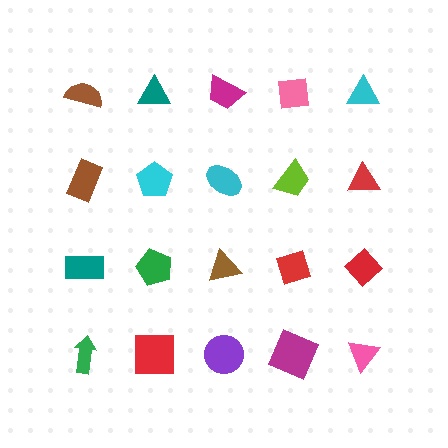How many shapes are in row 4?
5 shapes.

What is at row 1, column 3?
A magenta trapezoid.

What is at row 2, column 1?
A brown rectangle.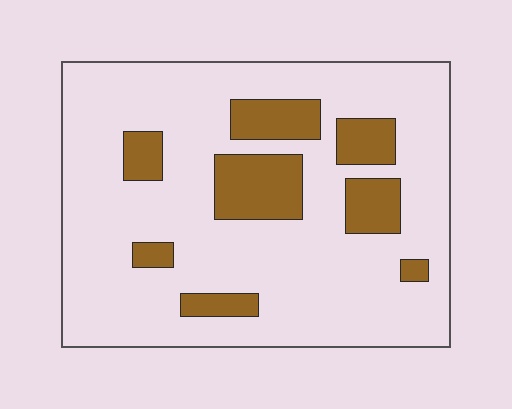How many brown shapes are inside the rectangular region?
8.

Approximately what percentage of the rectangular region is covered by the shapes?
Approximately 20%.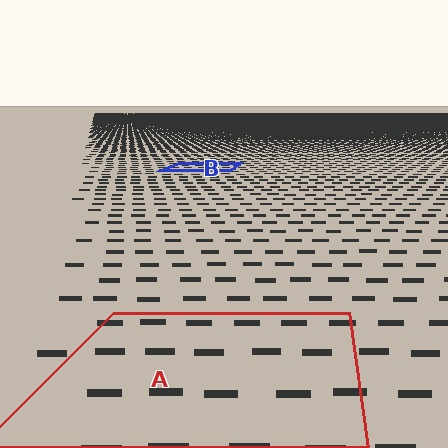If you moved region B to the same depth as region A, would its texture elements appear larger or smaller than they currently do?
They would appear larger. At a closer depth, the same texture elements are projected at a bigger on-screen size.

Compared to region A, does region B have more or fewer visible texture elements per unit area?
Region B has more texture elements per unit area — they are packed more densely because it is farther away.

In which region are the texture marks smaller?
The texture marks are smaller in region B, because it is farther away.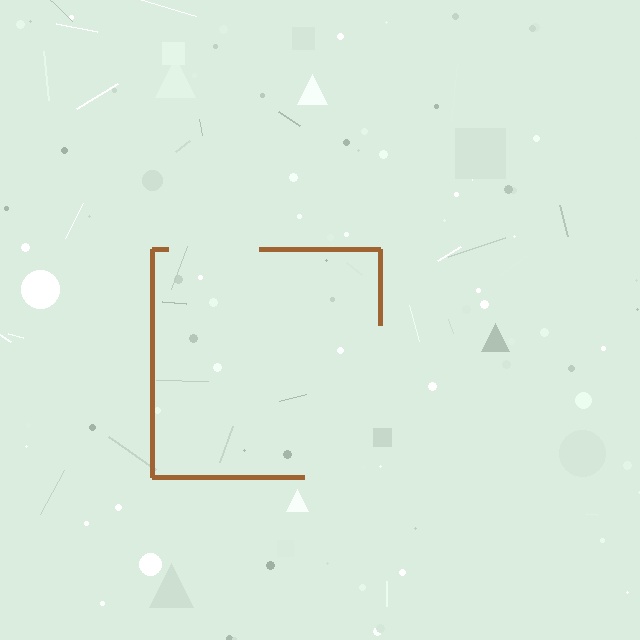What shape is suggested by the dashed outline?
The dashed outline suggests a square.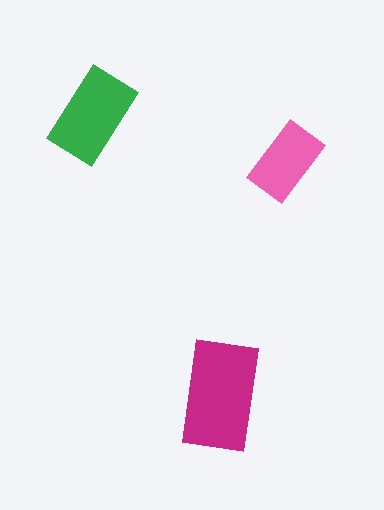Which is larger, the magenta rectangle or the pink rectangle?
The magenta one.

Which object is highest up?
The green rectangle is topmost.